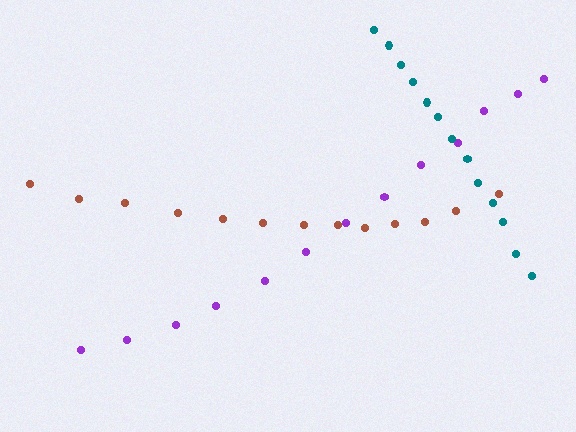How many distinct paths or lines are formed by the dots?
There are 3 distinct paths.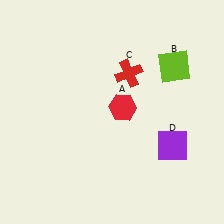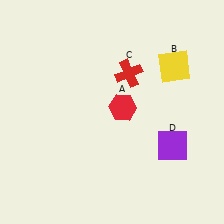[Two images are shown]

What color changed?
The square (B) changed from lime in Image 1 to yellow in Image 2.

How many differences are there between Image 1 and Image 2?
There is 1 difference between the two images.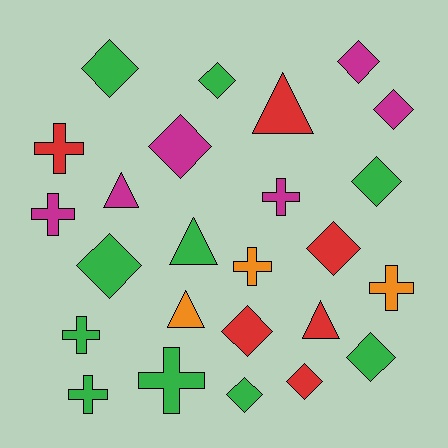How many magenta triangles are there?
There is 1 magenta triangle.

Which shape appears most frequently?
Diamond, with 12 objects.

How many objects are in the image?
There are 25 objects.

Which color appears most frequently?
Green, with 10 objects.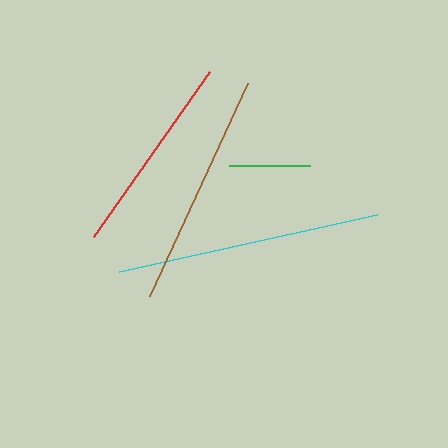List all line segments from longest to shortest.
From longest to shortest: cyan, brown, red, green.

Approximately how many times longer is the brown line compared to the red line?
The brown line is approximately 1.2 times the length of the red line.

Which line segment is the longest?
The cyan line is the longest at approximately 265 pixels.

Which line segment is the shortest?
The green line is the shortest at approximately 81 pixels.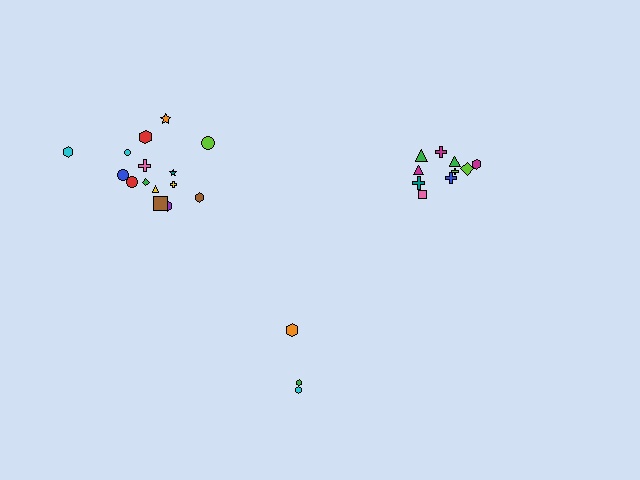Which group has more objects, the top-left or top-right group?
The top-left group.